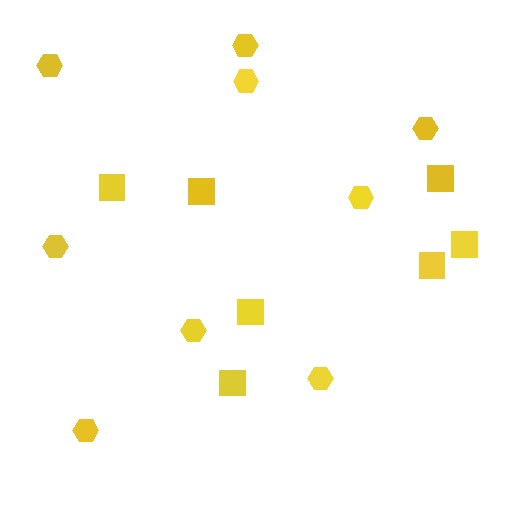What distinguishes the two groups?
There are 2 groups: one group of hexagons (9) and one group of squares (7).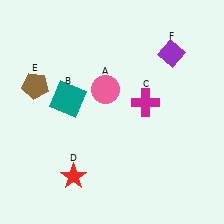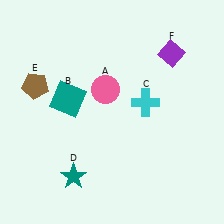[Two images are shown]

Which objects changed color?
C changed from magenta to cyan. D changed from red to teal.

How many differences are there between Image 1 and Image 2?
There are 2 differences between the two images.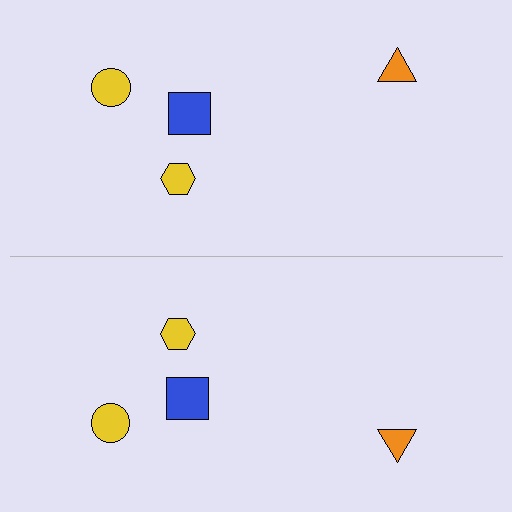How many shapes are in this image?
There are 8 shapes in this image.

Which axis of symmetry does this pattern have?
The pattern has a horizontal axis of symmetry running through the center of the image.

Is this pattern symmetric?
Yes, this pattern has bilateral (reflection) symmetry.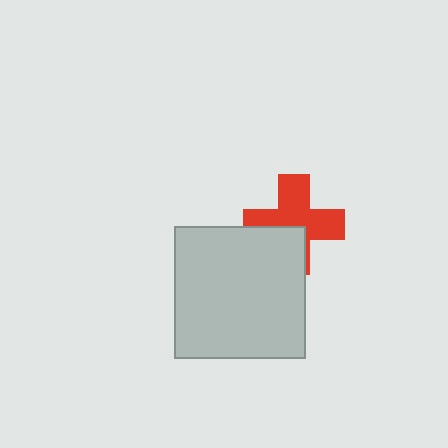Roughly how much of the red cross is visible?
Most of it is visible (roughly 65%).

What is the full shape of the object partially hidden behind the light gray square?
The partially hidden object is a red cross.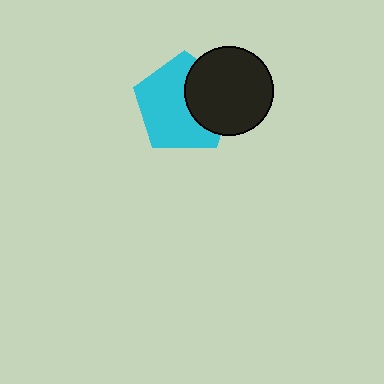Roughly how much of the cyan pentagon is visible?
About half of it is visible (roughly 64%).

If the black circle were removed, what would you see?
You would see the complete cyan pentagon.